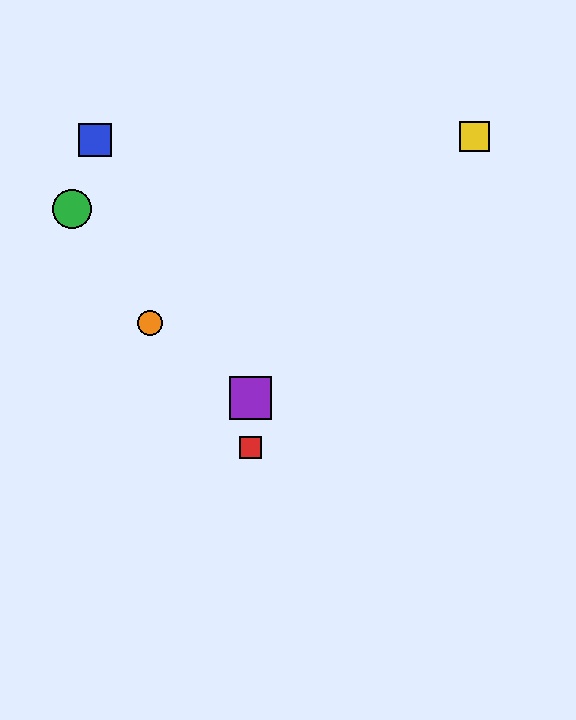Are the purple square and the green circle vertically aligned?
No, the purple square is at x≈250 and the green circle is at x≈72.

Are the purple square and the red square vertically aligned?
Yes, both are at x≈250.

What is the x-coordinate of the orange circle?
The orange circle is at x≈150.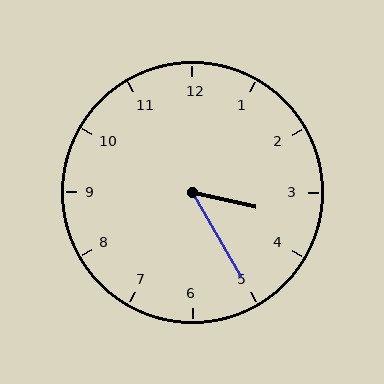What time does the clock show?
3:25.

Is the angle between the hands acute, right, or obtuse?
It is acute.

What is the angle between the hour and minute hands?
Approximately 48 degrees.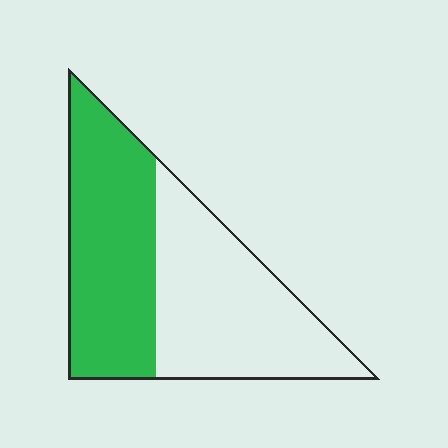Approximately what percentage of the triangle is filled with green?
Approximately 50%.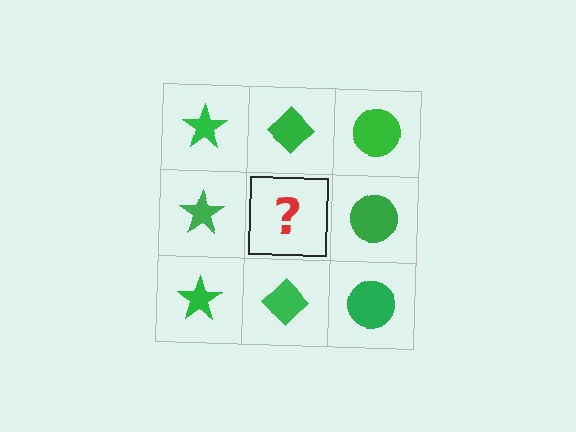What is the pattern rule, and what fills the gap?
The rule is that each column has a consistent shape. The gap should be filled with a green diamond.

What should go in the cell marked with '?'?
The missing cell should contain a green diamond.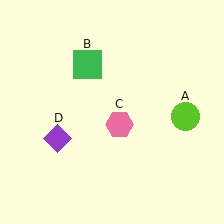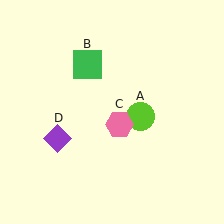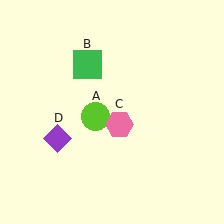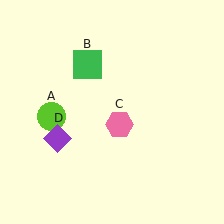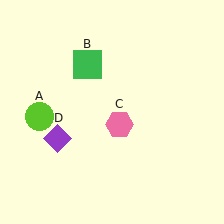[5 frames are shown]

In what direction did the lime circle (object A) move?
The lime circle (object A) moved left.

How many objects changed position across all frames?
1 object changed position: lime circle (object A).